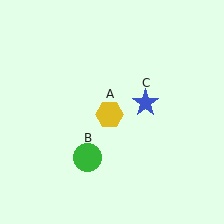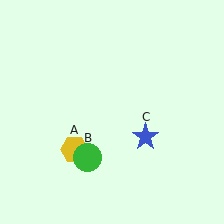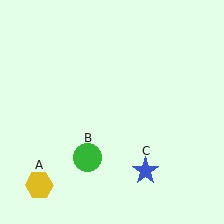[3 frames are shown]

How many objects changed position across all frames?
2 objects changed position: yellow hexagon (object A), blue star (object C).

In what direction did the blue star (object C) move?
The blue star (object C) moved down.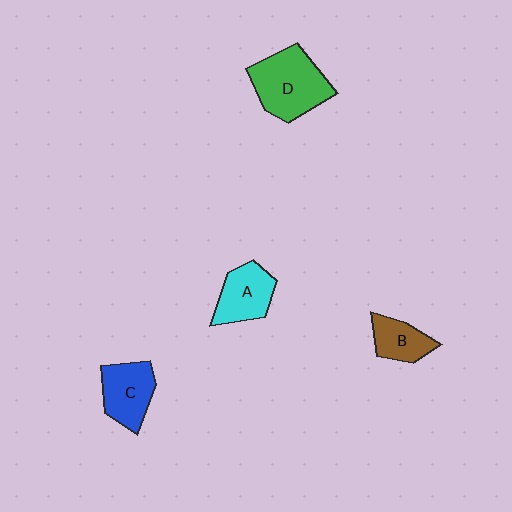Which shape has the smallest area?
Shape B (brown).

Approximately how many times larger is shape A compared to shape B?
Approximately 1.3 times.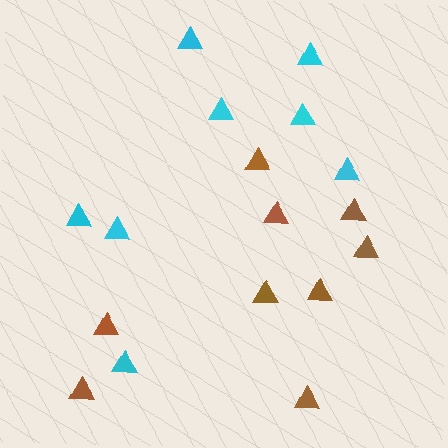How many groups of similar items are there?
There are 2 groups: one group of cyan triangles (8) and one group of brown triangles (9).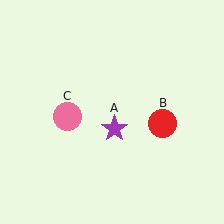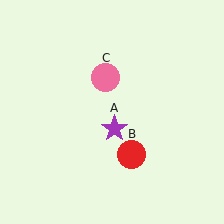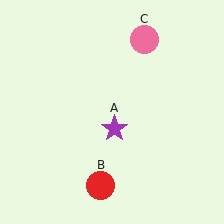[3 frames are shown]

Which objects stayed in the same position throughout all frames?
Purple star (object A) remained stationary.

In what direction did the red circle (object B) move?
The red circle (object B) moved down and to the left.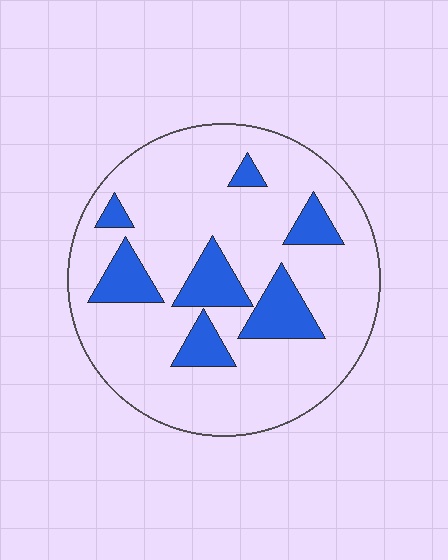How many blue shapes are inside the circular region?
7.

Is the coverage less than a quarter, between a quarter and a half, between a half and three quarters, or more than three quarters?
Less than a quarter.